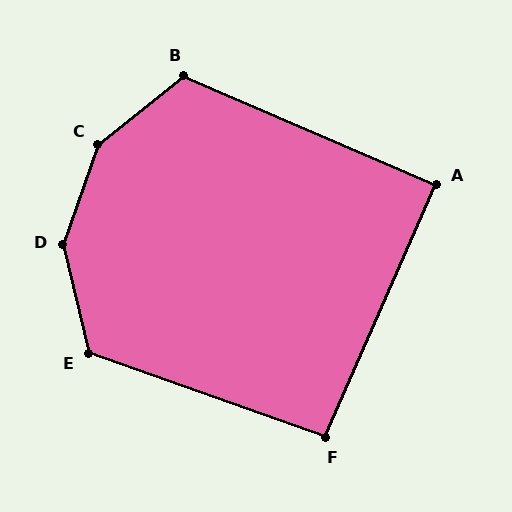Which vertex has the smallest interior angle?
A, at approximately 90 degrees.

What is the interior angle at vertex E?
Approximately 123 degrees (obtuse).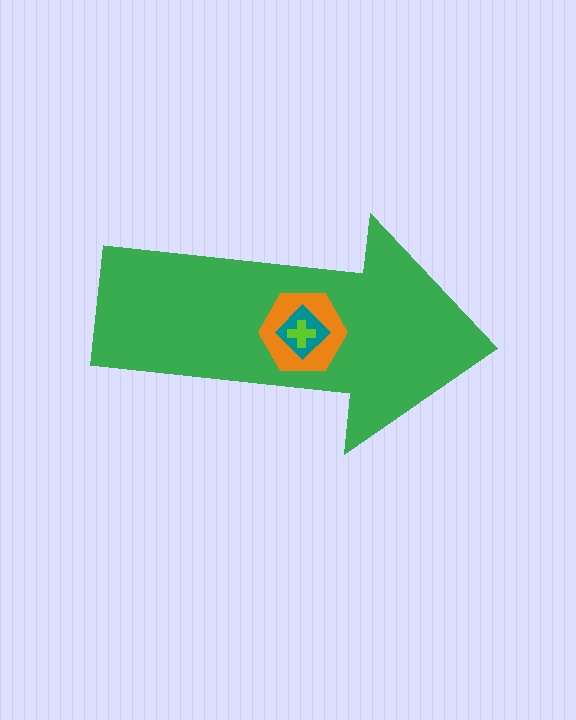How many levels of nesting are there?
4.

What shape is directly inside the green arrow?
The orange hexagon.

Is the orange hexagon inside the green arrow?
Yes.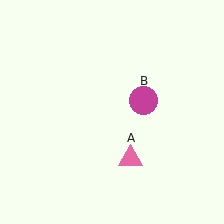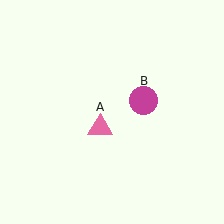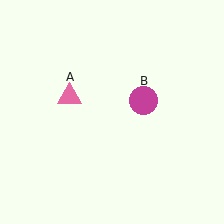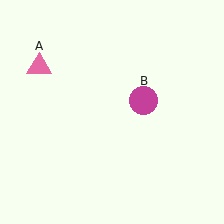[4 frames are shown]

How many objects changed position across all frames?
1 object changed position: pink triangle (object A).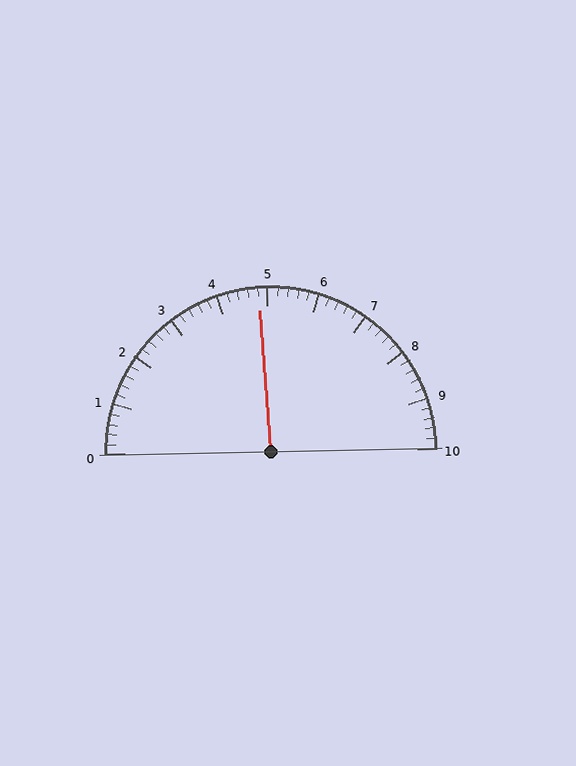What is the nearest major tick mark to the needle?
The nearest major tick mark is 5.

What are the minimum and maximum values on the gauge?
The gauge ranges from 0 to 10.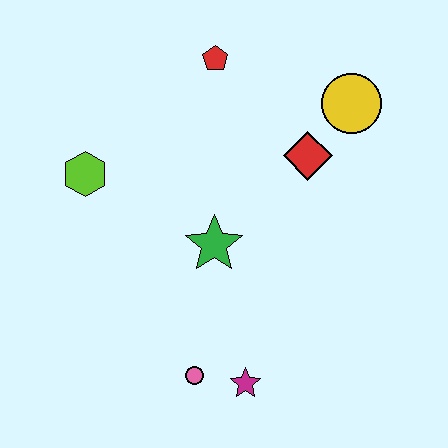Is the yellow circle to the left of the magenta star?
No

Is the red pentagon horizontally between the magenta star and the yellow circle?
No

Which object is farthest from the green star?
The yellow circle is farthest from the green star.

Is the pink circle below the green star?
Yes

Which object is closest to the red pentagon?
The red diamond is closest to the red pentagon.